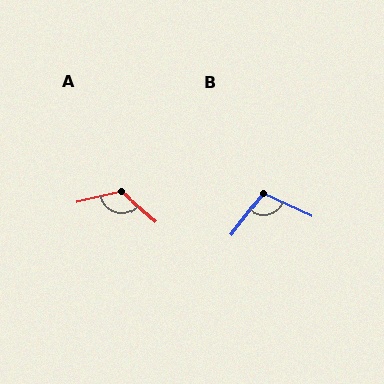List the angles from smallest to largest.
B (102°), A (126°).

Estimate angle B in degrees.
Approximately 102 degrees.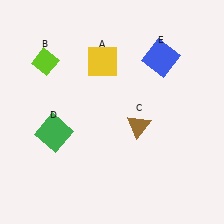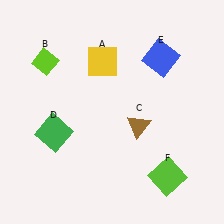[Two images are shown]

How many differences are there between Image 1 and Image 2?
There is 1 difference between the two images.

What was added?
A lime square (F) was added in Image 2.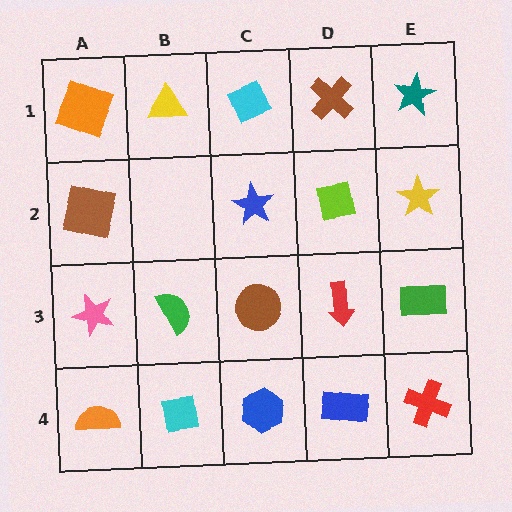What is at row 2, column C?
A blue star.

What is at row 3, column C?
A brown circle.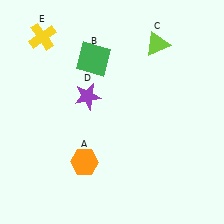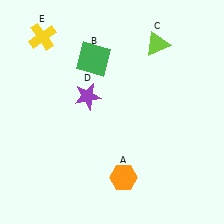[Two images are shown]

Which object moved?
The orange hexagon (A) moved right.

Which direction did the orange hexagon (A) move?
The orange hexagon (A) moved right.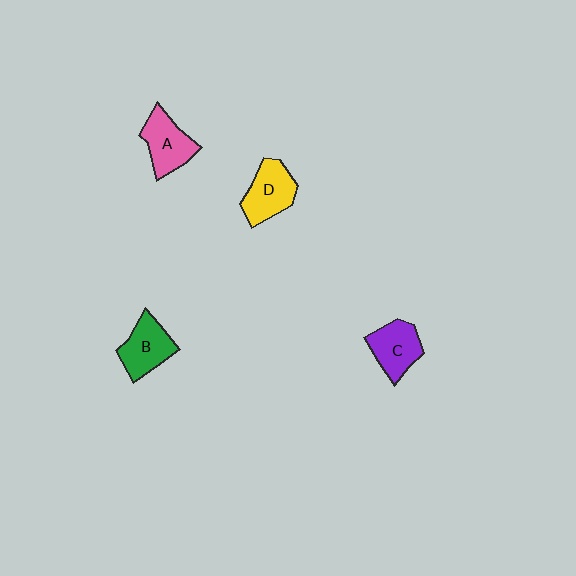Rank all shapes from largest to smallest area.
From largest to smallest: D (yellow), B (green), A (pink), C (purple).